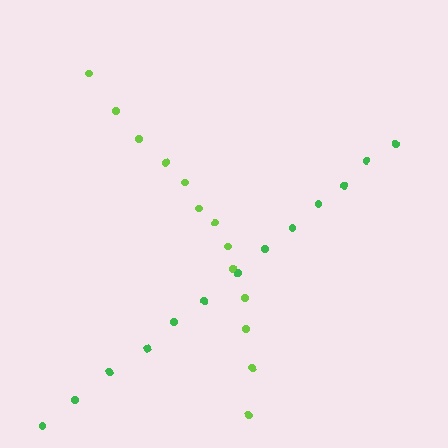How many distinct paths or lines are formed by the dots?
There are 2 distinct paths.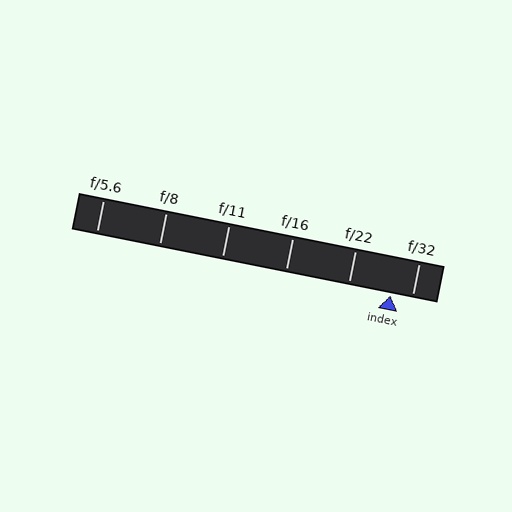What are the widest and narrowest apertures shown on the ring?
The widest aperture shown is f/5.6 and the narrowest is f/32.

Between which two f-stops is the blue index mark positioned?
The index mark is between f/22 and f/32.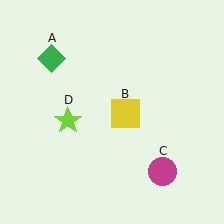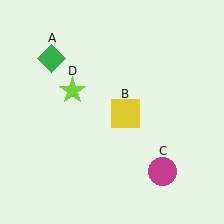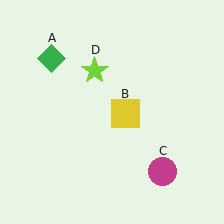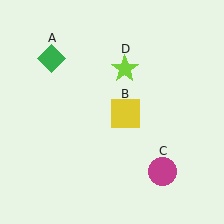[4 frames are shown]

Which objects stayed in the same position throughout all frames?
Green diamond (object A) and yellow square (object B) and magenta circle (object C) remained stationary.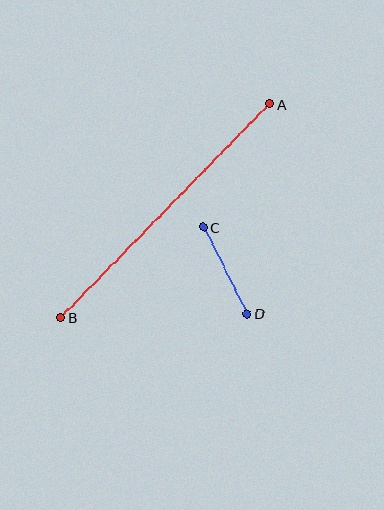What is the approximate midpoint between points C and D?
The midpoint is at approximately (225, 271) pixels.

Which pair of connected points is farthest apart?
Points A and B are farthest apart.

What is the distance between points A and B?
The distance is approximately 298 pixels.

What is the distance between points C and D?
The distance is approximately 97 pixels.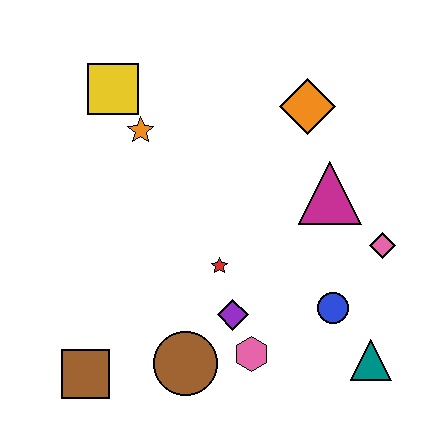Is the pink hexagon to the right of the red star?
Yes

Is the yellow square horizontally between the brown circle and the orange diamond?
No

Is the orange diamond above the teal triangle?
Yes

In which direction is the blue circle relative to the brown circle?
The blue circle is to the right of the brown circle.